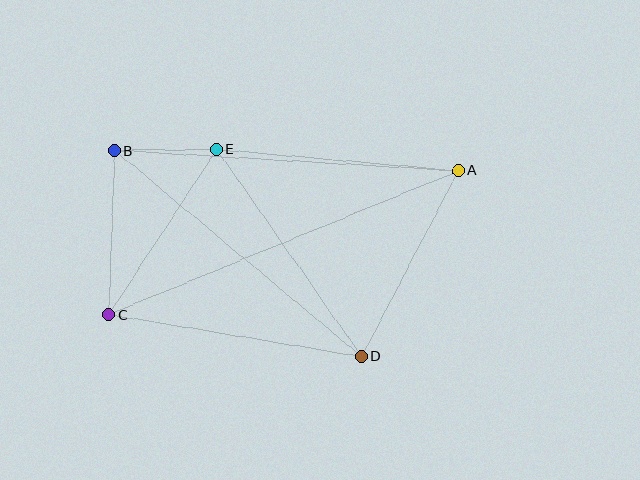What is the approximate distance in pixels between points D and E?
The distance between D and E is approximately 253 pixels.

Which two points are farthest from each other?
Points A and C are farthest from each other.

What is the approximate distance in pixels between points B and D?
The distance between B and D is approximately 322 pixels.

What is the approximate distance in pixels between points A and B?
The distance between A and B is approximately 344 pixels.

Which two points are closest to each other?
Points B and E are closest to each other.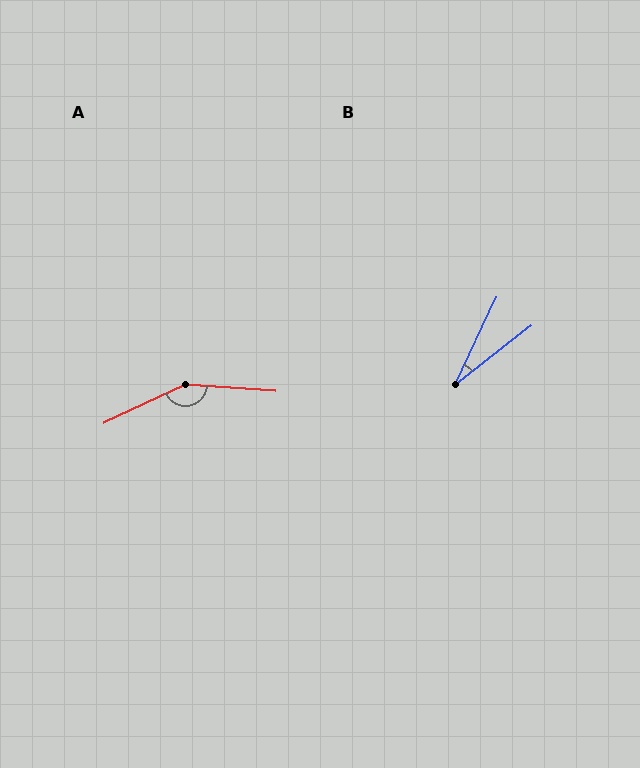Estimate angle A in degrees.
Approximately 151 degrees.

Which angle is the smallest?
B, at approximately 26 degrees.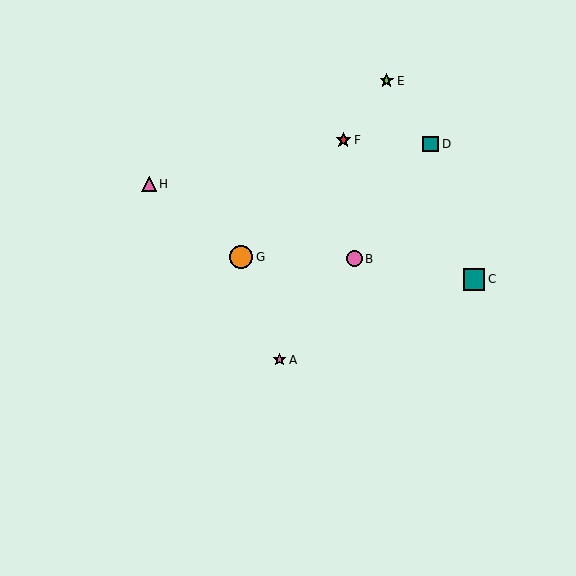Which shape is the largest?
The orange circle (labeled G) is the largest.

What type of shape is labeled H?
Shape H is a pink triangle.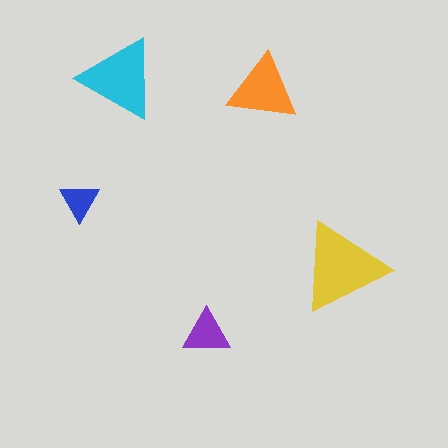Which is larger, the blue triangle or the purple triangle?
The purple one.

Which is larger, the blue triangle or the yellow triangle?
The yellow one.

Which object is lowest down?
The purple triangle is bottommost.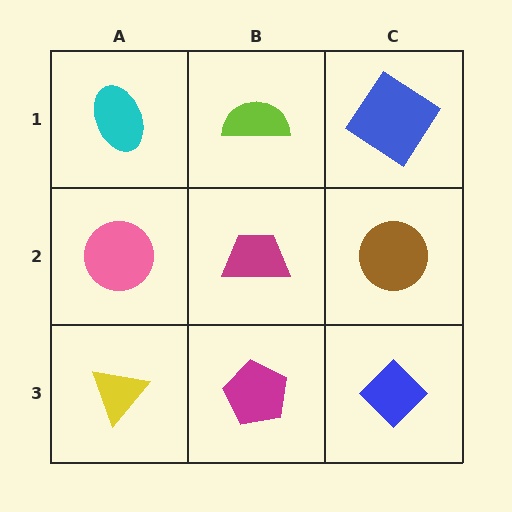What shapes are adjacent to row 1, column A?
A pink circle (row 2, column A), a lime semicircle (row 1, column B).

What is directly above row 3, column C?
A brown circle.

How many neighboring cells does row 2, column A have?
3.